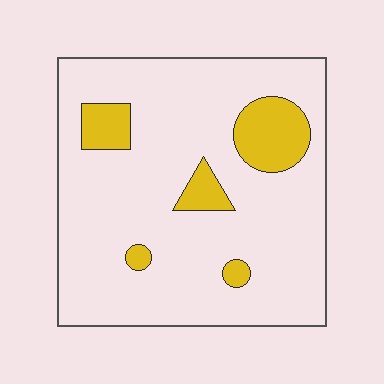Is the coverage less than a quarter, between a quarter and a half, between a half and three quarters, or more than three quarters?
Less than a quarter.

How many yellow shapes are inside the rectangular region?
5.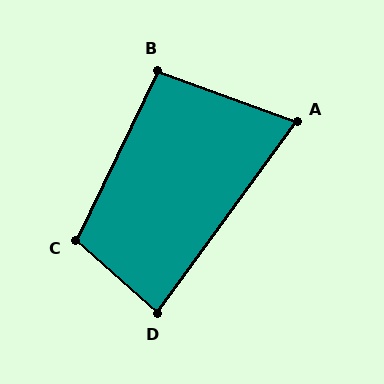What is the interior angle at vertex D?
Approximately 84 degrees (acute).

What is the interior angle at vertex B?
Approximately 96 degrees (obtuse).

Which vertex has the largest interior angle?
C, at approximately 106 degrees.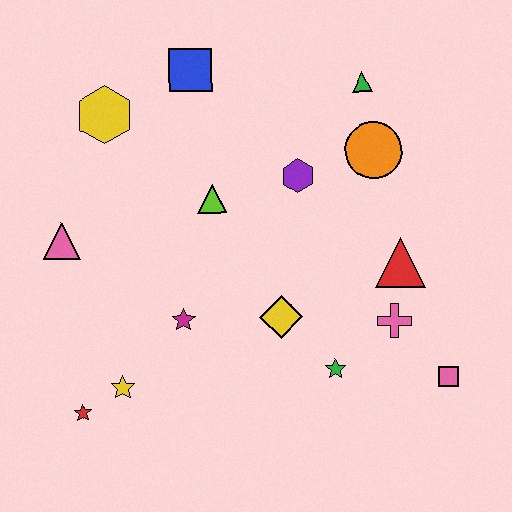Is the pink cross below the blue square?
Yes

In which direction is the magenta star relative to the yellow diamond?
The magenta star is to the left of the yellow diamond.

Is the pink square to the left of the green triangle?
No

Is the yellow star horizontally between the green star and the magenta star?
No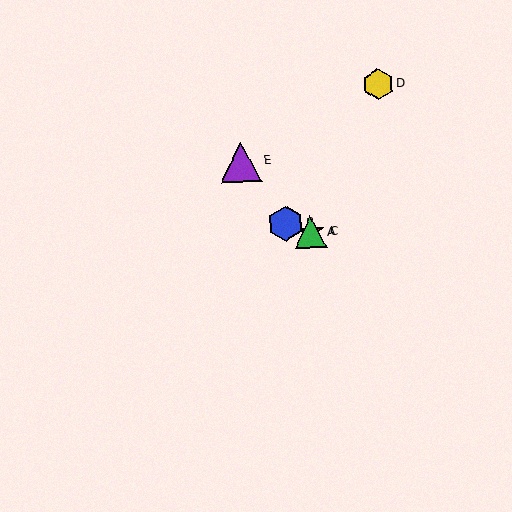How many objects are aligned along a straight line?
3 objects (A, B, C) are aligned along a straight line.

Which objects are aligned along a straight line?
Objects A, B, C are aligned along a straight line.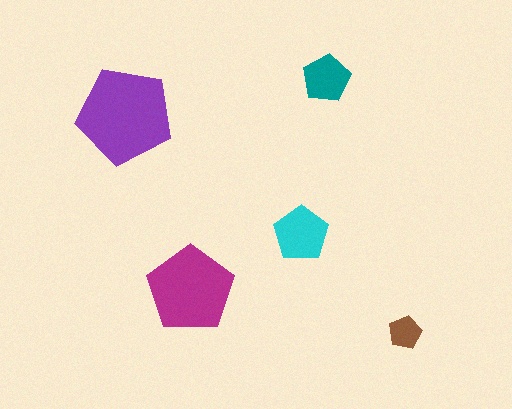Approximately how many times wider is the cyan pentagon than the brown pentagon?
About 1.5 times wider.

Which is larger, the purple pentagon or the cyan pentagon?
The purple one.